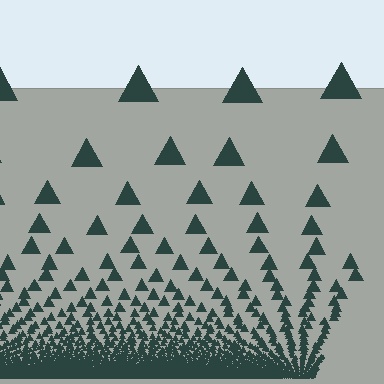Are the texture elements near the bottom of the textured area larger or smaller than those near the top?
Smaller. The gradient is inverted — elements near the bottom are smaller and denser.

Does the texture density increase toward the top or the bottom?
Density increases toward the bottom.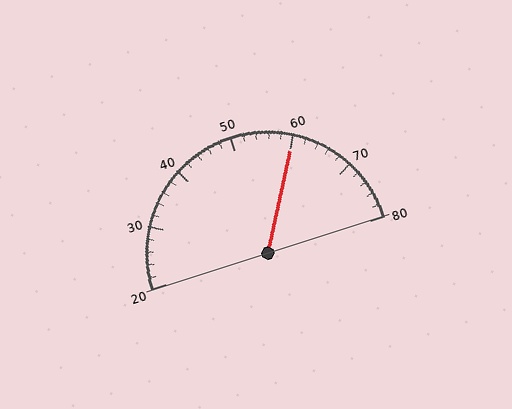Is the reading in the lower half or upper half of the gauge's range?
The reading is in the upper half of the range (20 to 80).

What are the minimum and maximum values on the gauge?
The gauge ranges from 20 to 80.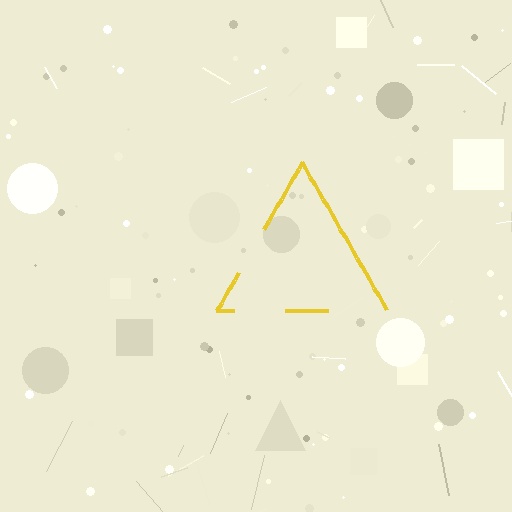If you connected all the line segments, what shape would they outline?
They would outline a triangle.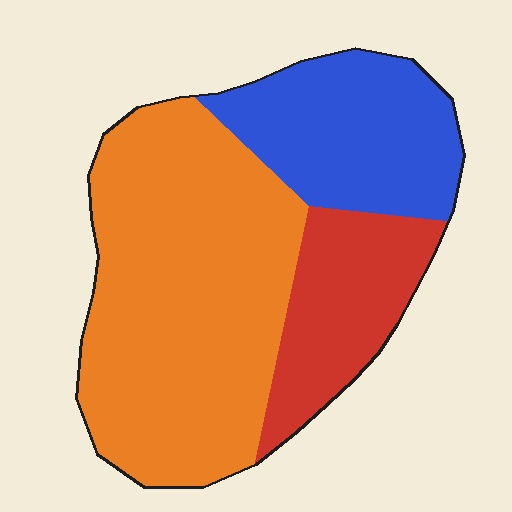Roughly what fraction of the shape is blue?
Blue covers 25% of the shape.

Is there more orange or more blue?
Orange.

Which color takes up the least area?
Red, at roughly 20%.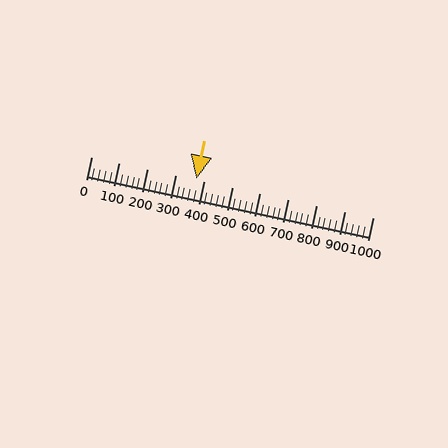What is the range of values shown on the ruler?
The ruler shows values from 0 to 1000.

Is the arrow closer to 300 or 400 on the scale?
The arrow is closer to 400.